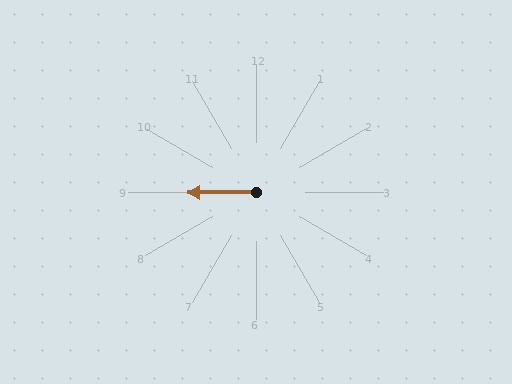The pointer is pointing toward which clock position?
Roughly 9 o'clock.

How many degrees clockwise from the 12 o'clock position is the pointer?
Approximately 270 degrees.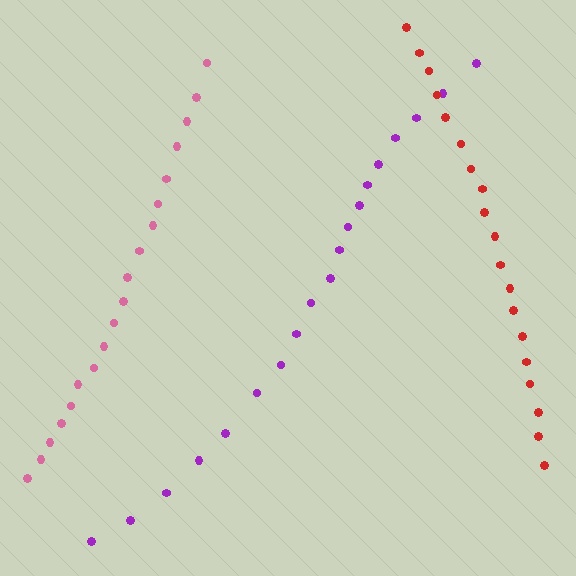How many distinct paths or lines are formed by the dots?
There are 3 distinct paths.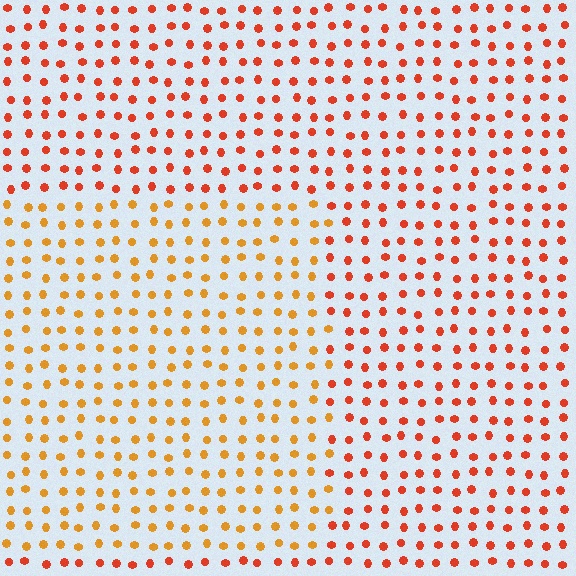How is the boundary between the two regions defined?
The boundary is defined purely by a slight shift in hue (about 29 degrees). Spacing, size, and orientation are identical on both sides.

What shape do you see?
I see a rectangle.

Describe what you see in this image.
The image is filled with small red elements in a uniform arrangement. A rectangle-shaped region is visible where the elements are tinted to a slightly different hue, forming a subtle color boundary.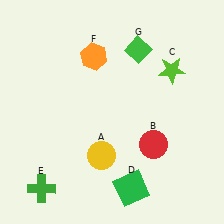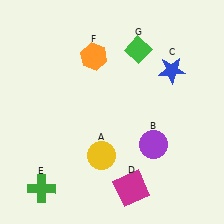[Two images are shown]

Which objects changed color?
B changed from red to purple. C changed from lime to blue. D changed from green to magenta.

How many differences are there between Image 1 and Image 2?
There are 3 differences between the two images.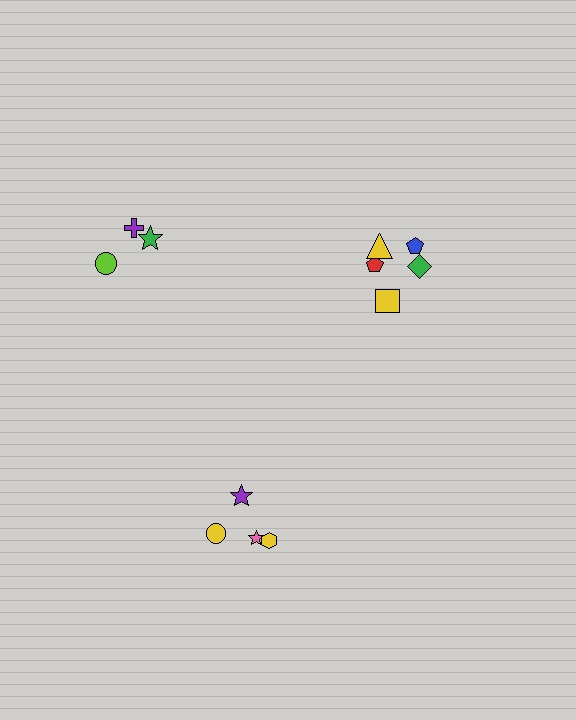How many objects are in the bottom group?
There are 4 objects.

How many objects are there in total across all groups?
There are 12 objects.